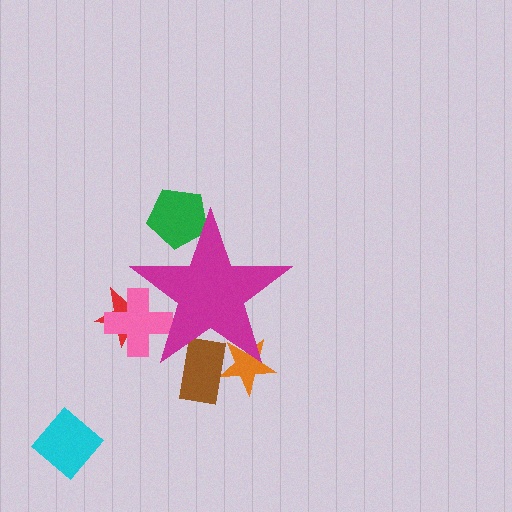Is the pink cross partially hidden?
Yes, the pink cross is partially hidden behind the magenta star.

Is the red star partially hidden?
Yes, the red star is partially hidden behind the magenta star.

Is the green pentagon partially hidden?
Yes, the green pentagon is partially hidden behind the magenta star.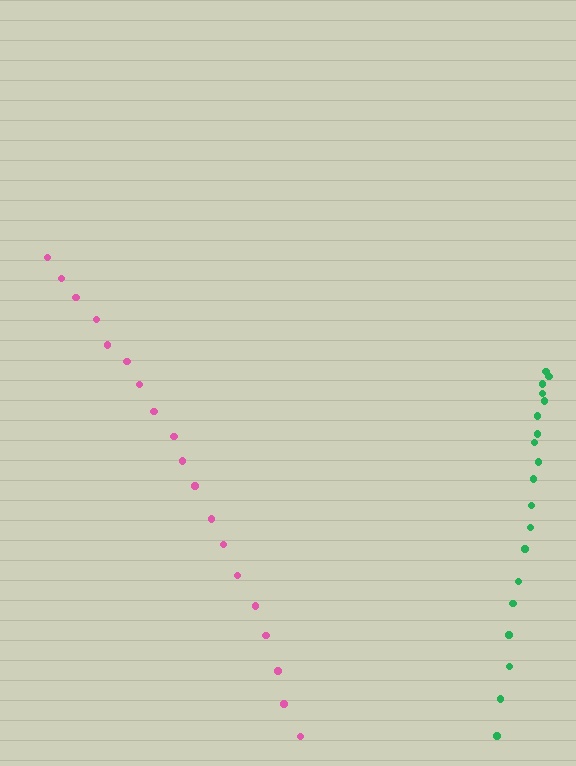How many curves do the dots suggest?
There are 2 distinct paths.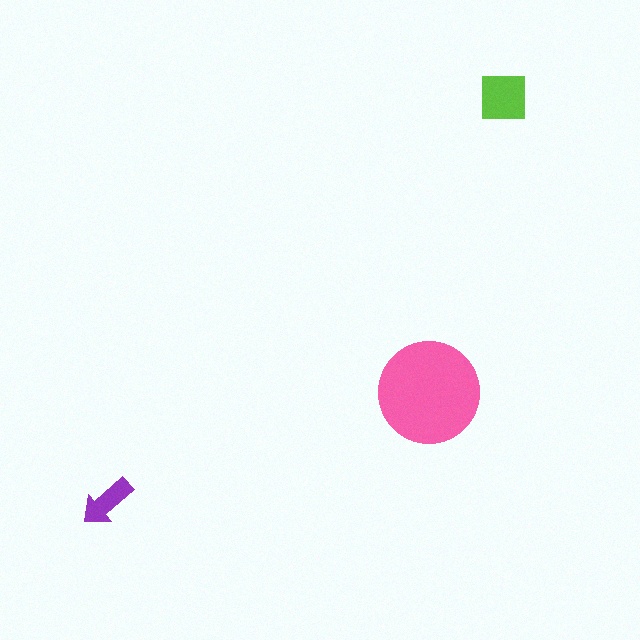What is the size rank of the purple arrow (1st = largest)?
3rd.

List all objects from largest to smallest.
The pink circle, the lime square, the purple arrow.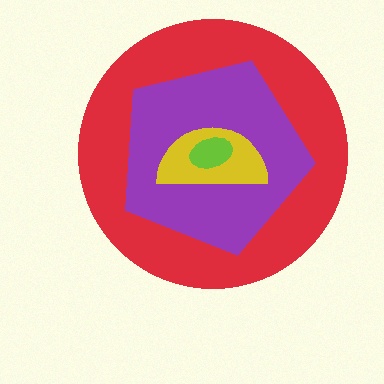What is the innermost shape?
The lime ellipse.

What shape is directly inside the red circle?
The purple pentagon.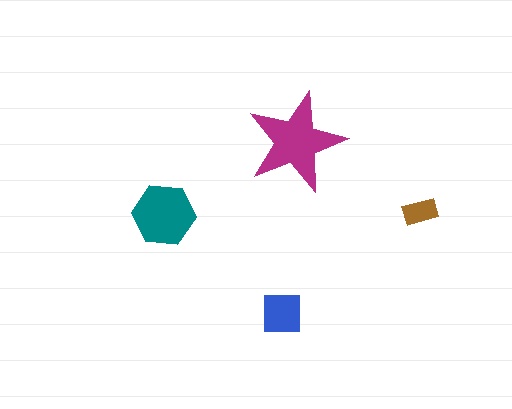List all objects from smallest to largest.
The brown rectangle, the blue square, the teal hexagon, the magenta star.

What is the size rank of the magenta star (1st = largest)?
1st.